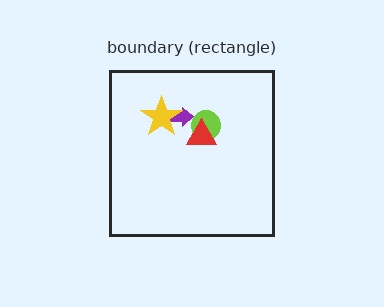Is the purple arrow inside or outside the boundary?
Inside.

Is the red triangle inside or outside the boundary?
Inside.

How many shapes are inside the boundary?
4 inside, 0 outside.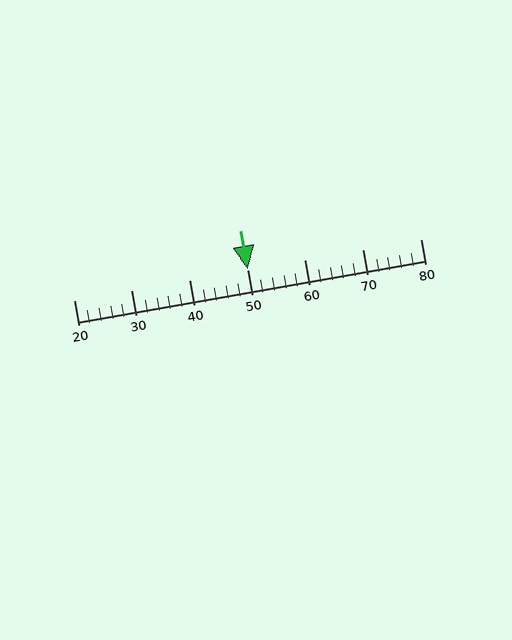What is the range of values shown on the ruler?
The ruler shows values from 20 to 80.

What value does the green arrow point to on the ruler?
The green arrow points to approximately 50.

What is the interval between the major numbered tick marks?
The major tick marks are spaced 10 units apart.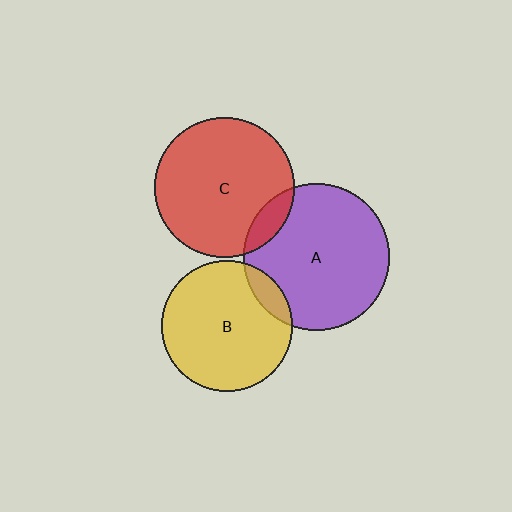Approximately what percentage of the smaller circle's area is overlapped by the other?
Approximately 10%.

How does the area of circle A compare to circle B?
Approximately 1.3 times.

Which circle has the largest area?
Circle A (purple).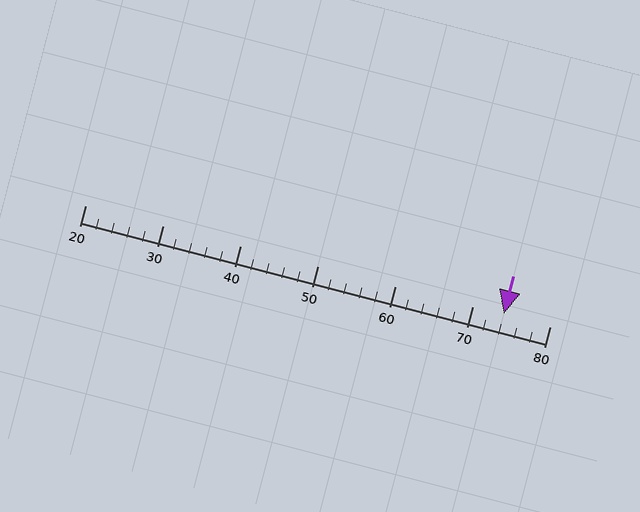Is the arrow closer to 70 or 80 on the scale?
The arrow is closer to 70.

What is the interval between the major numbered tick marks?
The major tick marks are spaced 10 units apart.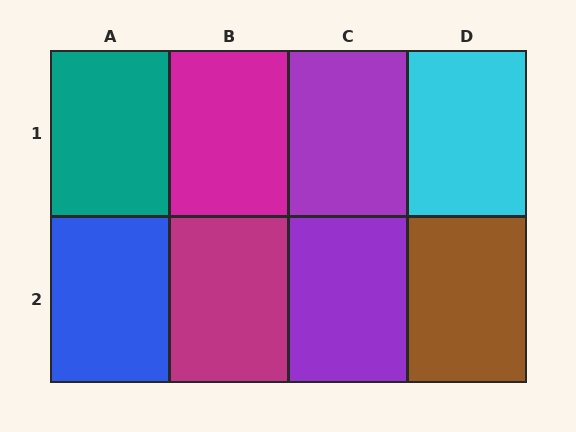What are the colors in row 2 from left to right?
Blue, magenta, purple, brown.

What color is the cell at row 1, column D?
Cyan.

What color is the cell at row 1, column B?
Magenta.